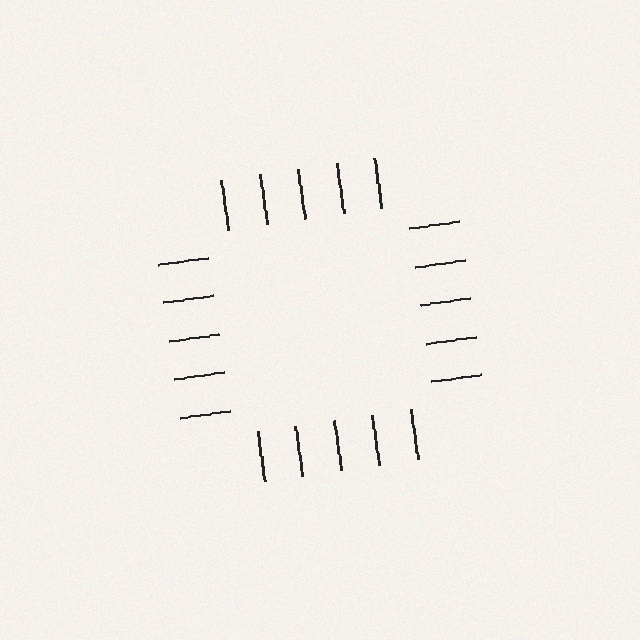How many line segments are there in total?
20 — 5 along each of the 4 edges.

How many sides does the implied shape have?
4 sides — the line-ends trace a square.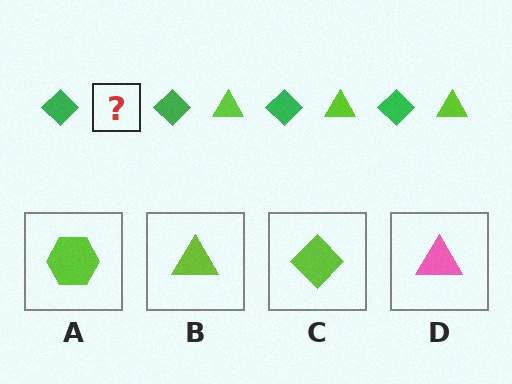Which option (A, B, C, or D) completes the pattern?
B.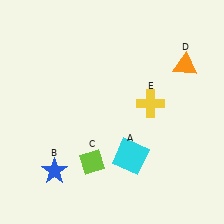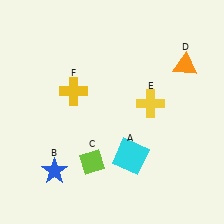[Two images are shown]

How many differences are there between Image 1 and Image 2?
There is 1 difference between the two images.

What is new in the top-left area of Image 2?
A yellow cross (F) was added in the top-left area of Image 2.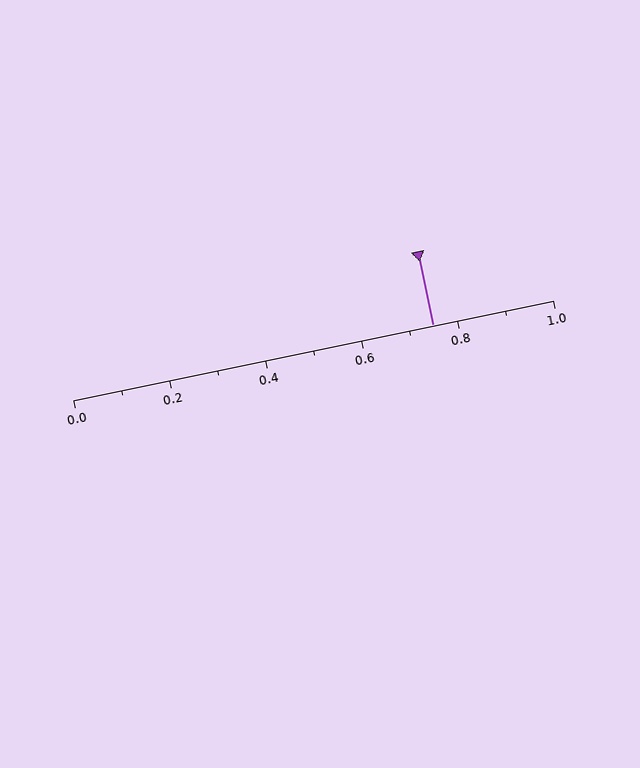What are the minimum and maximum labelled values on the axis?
The axis runs from 0.0 to 1.0.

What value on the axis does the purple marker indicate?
The marker indicates approximately 0.75.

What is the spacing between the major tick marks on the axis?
The major ticks are spaced 0.2 apart.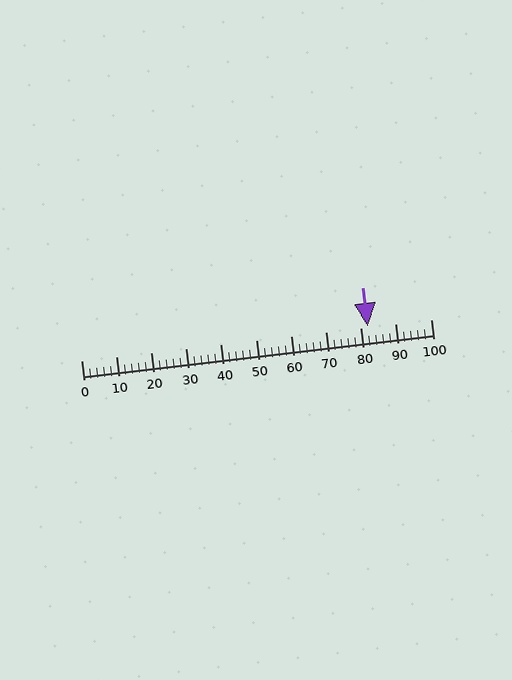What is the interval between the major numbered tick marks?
The major tick marks are spaced 10 units apart.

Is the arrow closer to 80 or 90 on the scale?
The arrow is closer to 80.